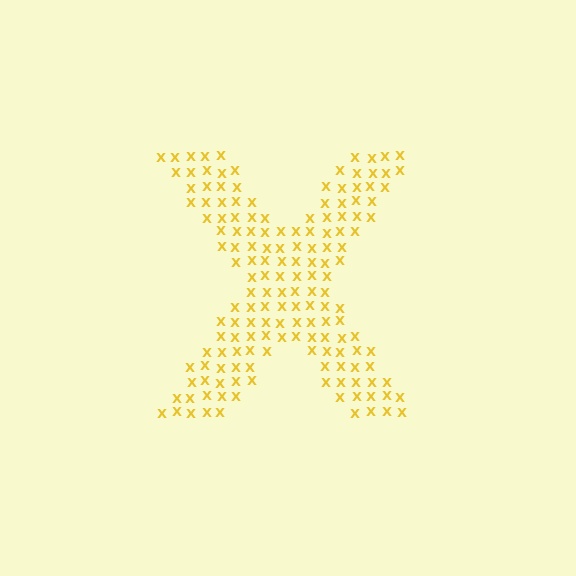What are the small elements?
The small elements are letter X's.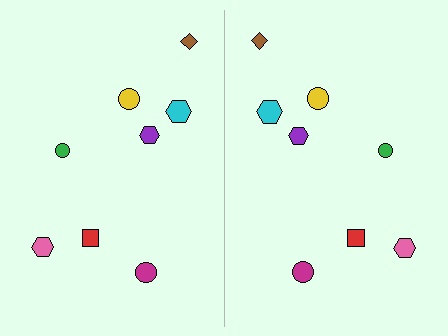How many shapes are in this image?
There are 16 shapes in this image.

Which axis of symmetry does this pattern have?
The pattern has a vertical axis of symmetry running through the center of the image.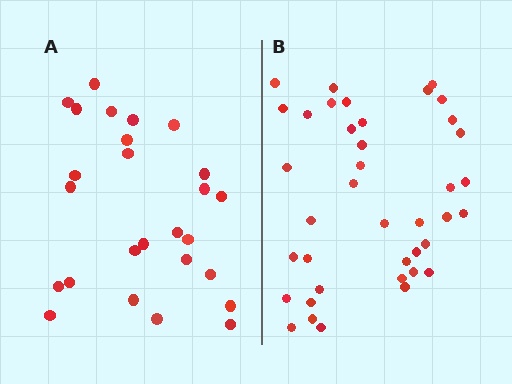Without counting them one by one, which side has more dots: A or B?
Region B (the right region) has more dots.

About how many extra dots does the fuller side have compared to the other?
Region B has approximately 15 more dots than region A.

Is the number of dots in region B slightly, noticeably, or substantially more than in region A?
Region B has substantially more. The ratio is roughly 1.5 to 1.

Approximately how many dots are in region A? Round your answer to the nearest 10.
About 30 dots. (The exact count is 26, which rounds to 30.)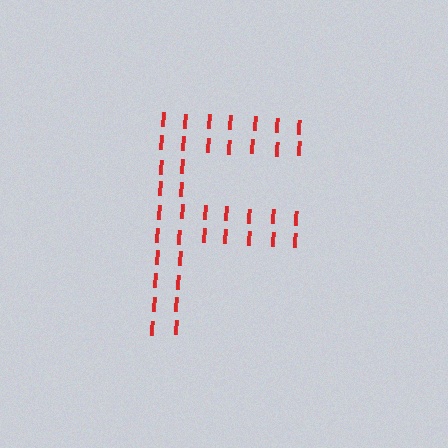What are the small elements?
The small elements are letter I's.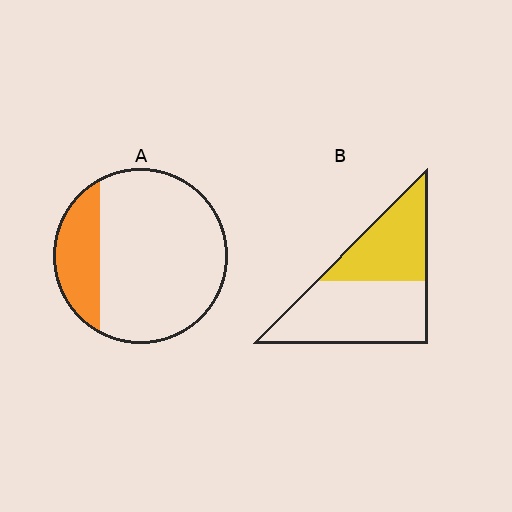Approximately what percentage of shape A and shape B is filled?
A is approximately 20% and B is approximately 40%.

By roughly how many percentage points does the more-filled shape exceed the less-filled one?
By roughly 20 percentage points (B over A).